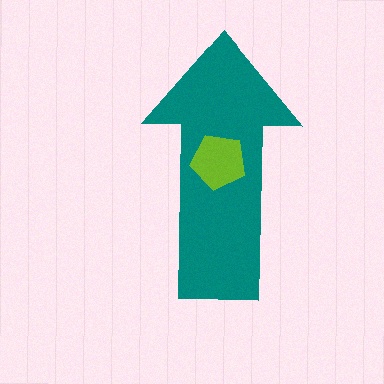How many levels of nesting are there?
2.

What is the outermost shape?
The teal arrow.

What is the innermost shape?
The lime pentagon.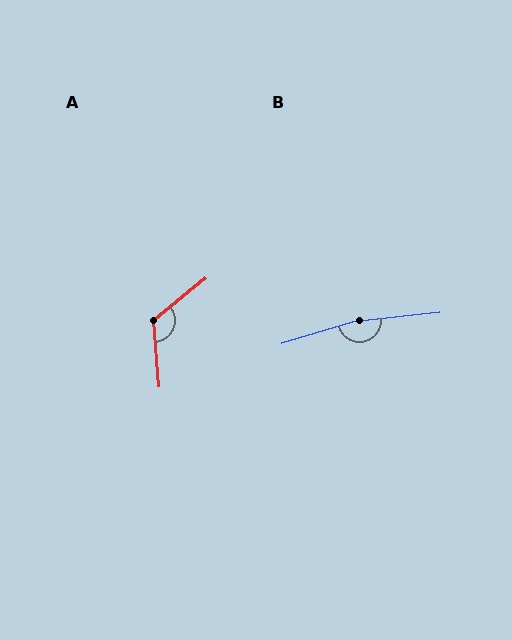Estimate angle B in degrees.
Approximately 169 degrees.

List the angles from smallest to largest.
A (124°), B (169°).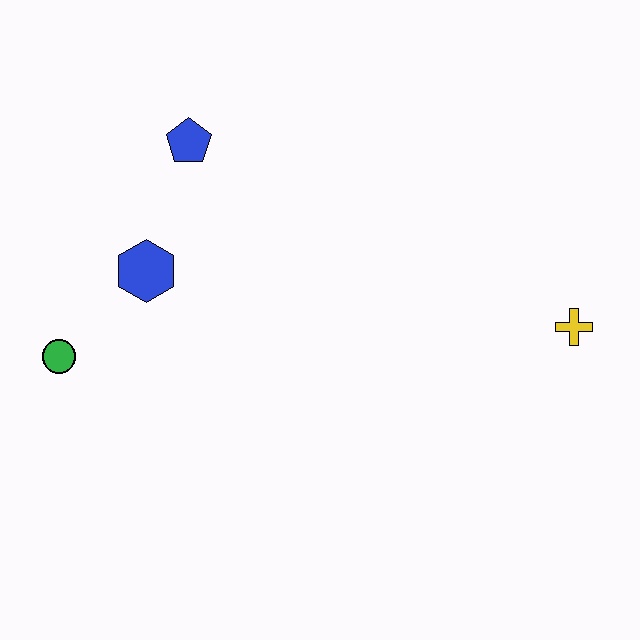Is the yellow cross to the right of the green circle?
Yes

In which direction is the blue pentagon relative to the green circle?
The blue pentagon is above the green circle.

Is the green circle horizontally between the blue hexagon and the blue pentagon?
No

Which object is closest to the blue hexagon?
The green circle is closest to the blue hexagon.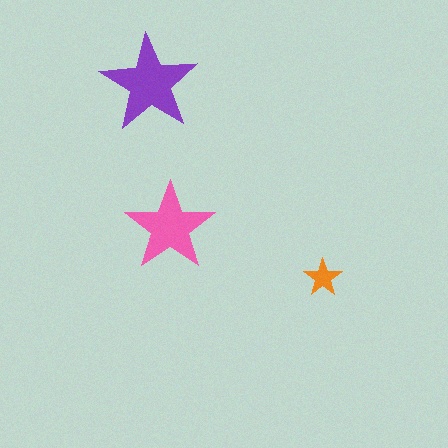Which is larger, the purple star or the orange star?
The purple one.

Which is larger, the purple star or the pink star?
The purple one.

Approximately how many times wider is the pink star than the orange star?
About 2.5 times wider.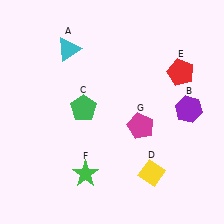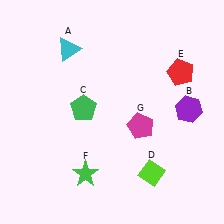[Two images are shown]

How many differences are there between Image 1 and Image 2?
There is 1 difference between the two images.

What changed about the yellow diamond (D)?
In Image 1, D is yellow. In Image 2, it changed to lime.